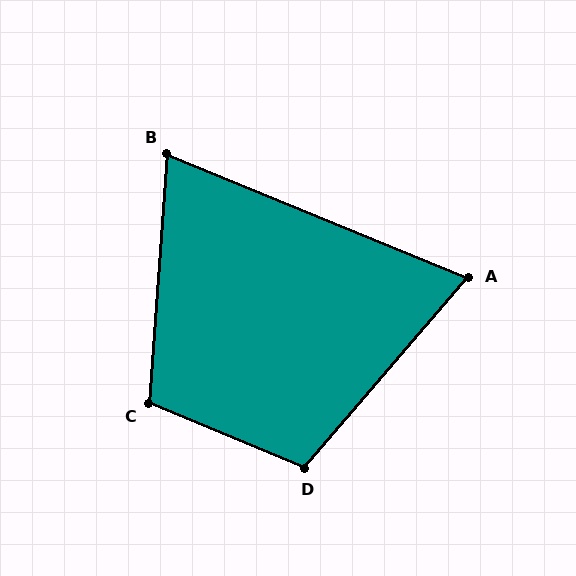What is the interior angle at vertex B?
Approximately 72 degrees (acute).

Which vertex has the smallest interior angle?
A, at approximately 72 degrees.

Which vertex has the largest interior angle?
C, at approximately 108 degrees.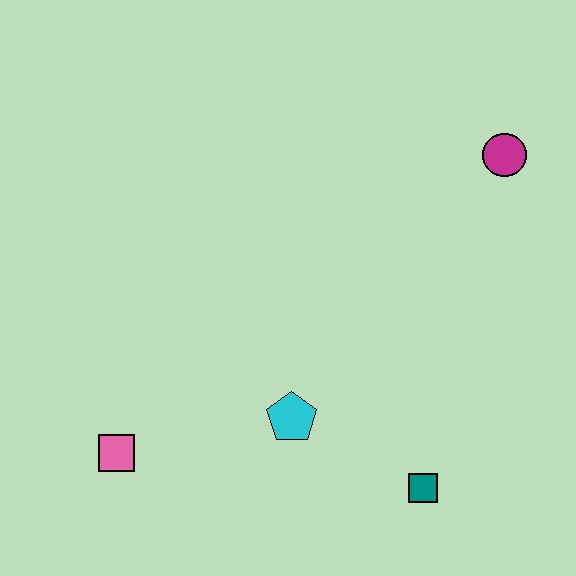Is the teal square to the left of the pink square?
No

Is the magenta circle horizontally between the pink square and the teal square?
No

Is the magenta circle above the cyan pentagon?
Yes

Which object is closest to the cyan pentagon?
The teal square is closest to the cyan pentagon.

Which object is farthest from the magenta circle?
The pink square is farthest from the magenta circle.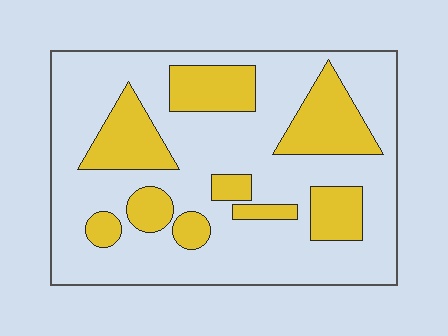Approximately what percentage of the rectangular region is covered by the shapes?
Approximately 30%.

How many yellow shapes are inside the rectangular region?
9.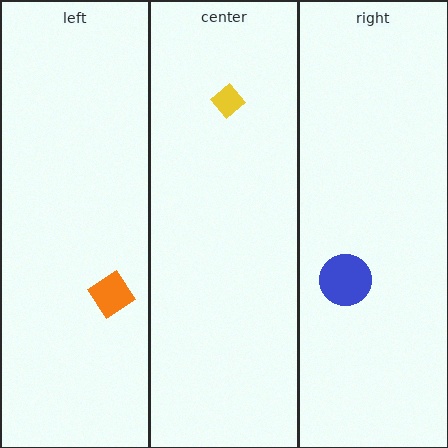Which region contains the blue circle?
The right region.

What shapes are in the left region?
The orange diamond.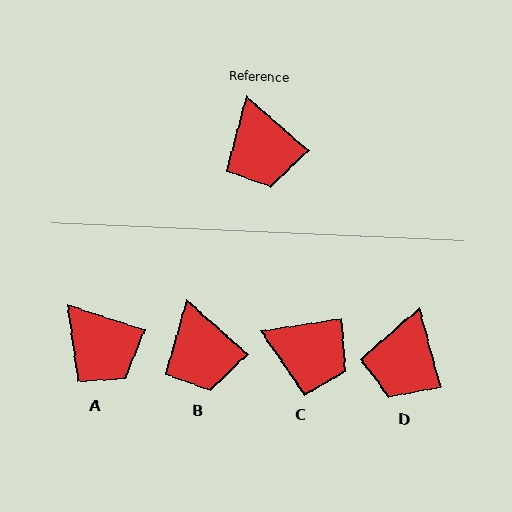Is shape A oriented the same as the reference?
No, it is off by about 23 degrees.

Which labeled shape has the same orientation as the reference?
B.